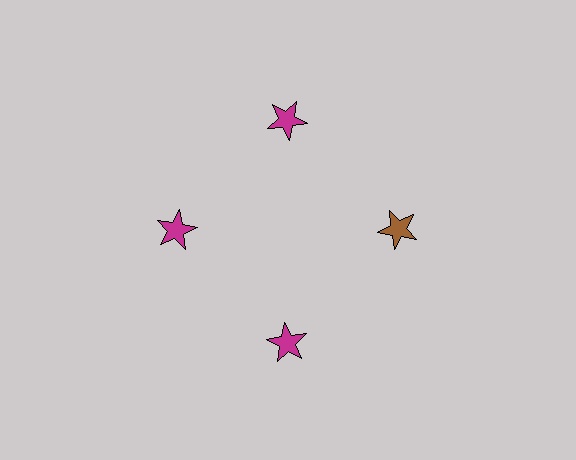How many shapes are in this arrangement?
There are 4 shapes arranged in a ring pattern.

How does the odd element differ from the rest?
It has a different color: brown instead of magenta.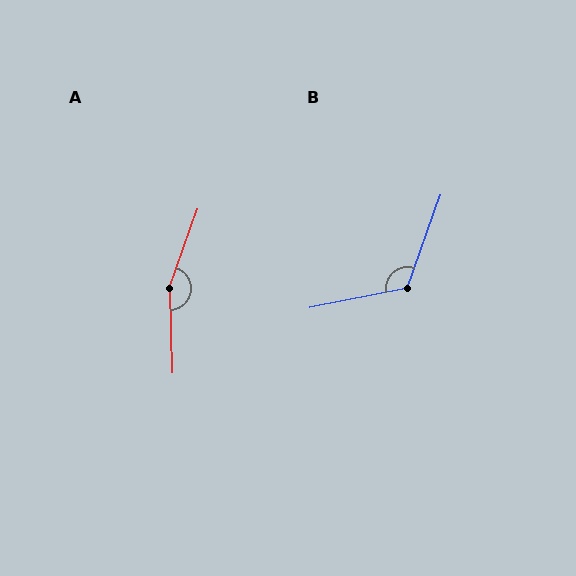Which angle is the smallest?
B, at approximately 121 degrees.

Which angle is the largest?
A, at approximately 158 degrees.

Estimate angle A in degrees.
Approximately 158 degrees.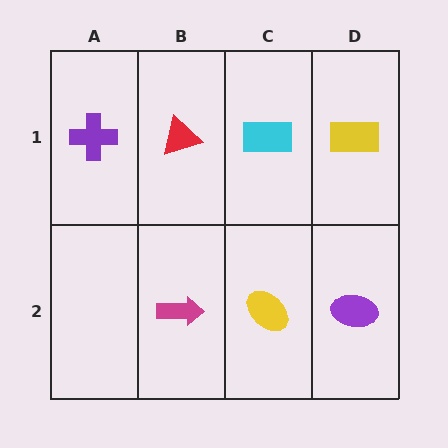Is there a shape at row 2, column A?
No, that cell is empty.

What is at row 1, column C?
A cyan rectangle.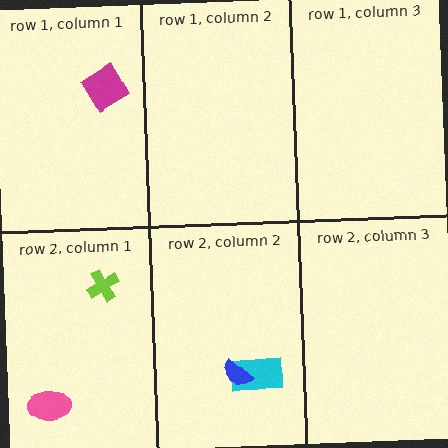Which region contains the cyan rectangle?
The row 2, column 2 region.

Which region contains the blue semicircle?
The row 2, column 2 region.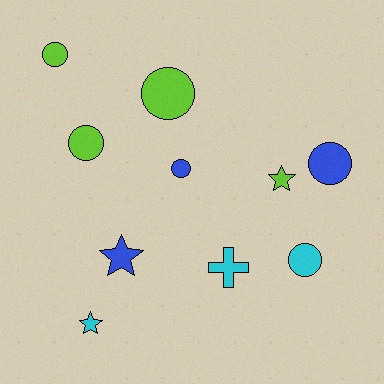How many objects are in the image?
There are 10 objects.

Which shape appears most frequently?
Circle, with 6 objects.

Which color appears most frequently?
Lime, with 4 objects.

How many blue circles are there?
There are 2 blue circles.